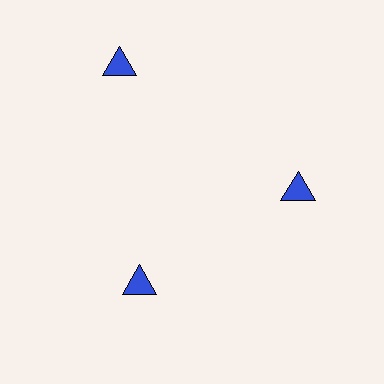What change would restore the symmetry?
The symmetry would be restored by moving it inward, back onto the ring so that all 3 triangles sit at equal angles and equal distance from the center.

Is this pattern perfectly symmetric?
No. The 3 blue triangles are arranged in a ring, but one element near the 11 o'clock position is pushed outward from the center, breaking the 3-fold rotational symmetry.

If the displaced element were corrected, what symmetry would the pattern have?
It would have 3-fold rotational symmetry — the pattern would map onto itself every 120 degrees.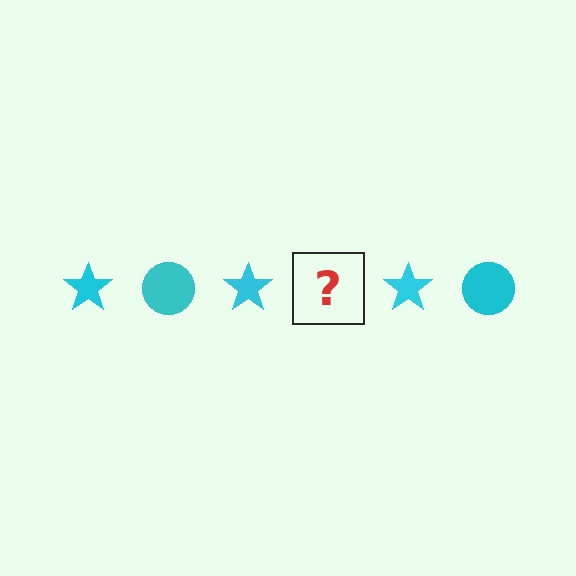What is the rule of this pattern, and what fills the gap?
The rule is that the pattern cycles through star, circle shapes in cyan. The gap should be filled with a cyan circle.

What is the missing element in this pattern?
The missing element is a cyan circle.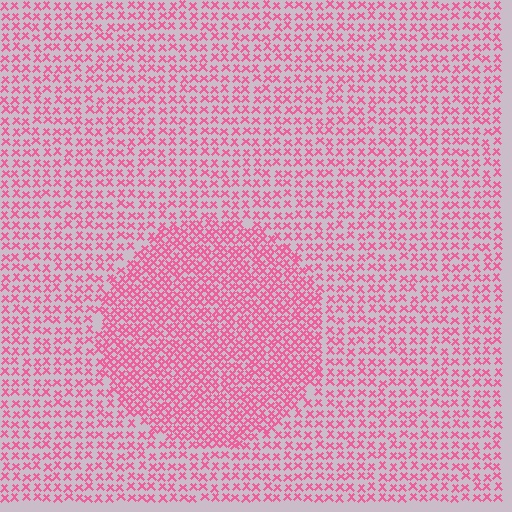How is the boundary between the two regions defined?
The boundary is defined by a change in element density (approximately 1.8x ratio). All elements are the same color, size, and shape.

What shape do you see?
I see a circle.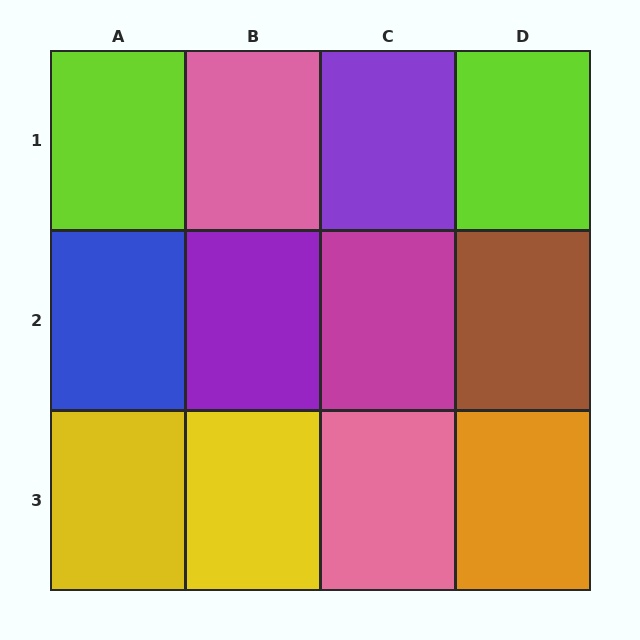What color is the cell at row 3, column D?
Orange.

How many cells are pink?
2 cells are pink.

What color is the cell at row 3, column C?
Pink.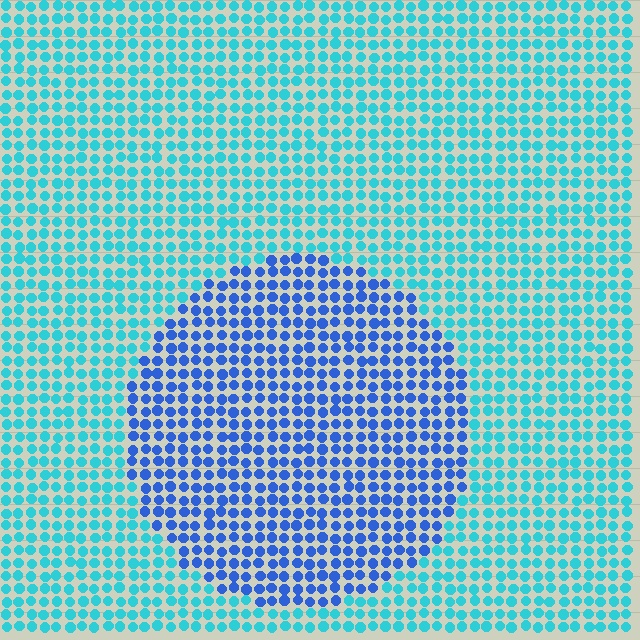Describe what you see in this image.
The image is filled with small cyan elements in a uniform arrangement. A circle-shaped region is visible where the elements are tinted to a slightly different hue, forming a subtle color boundary.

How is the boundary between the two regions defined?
The boundary is defined purely by a slight shift in hue (about 39 degrees). Spacing, size, and orientation are identical on both sides.